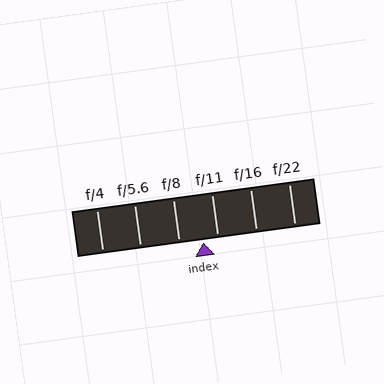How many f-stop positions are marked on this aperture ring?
There are 6 f-stop positions marked.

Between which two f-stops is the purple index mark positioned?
The index mark is between f/8 and f/11.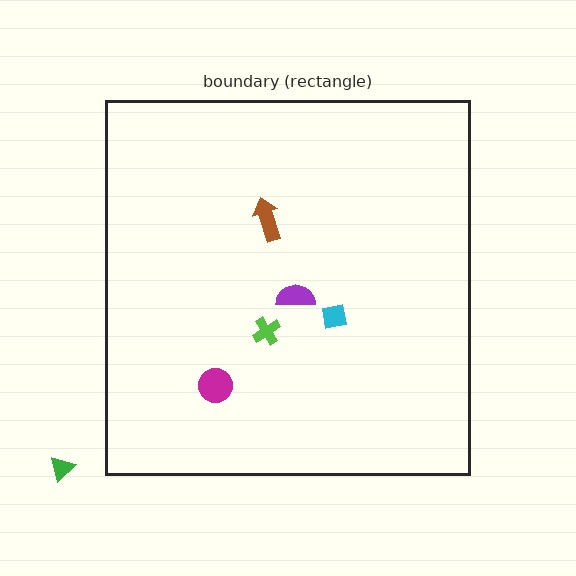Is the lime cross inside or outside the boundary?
Inside.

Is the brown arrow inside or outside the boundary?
Inside.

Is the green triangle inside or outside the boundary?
Outside.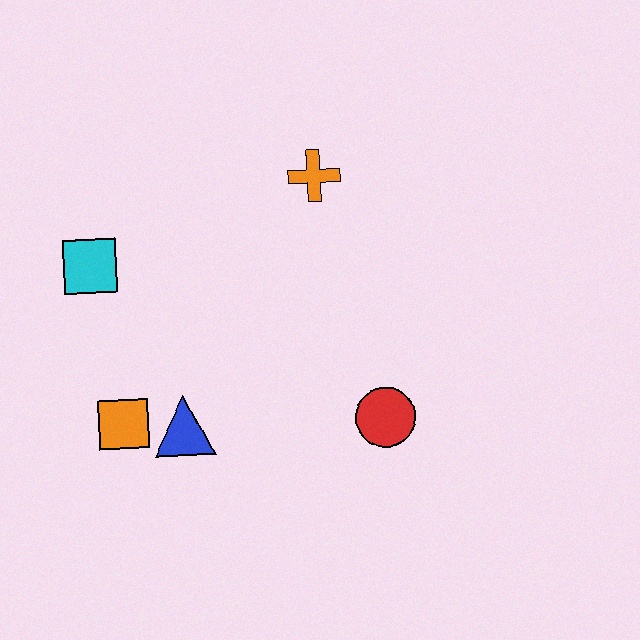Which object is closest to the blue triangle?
The orange square is closest to the blue triangle.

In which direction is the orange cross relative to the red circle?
The orange cross is above the red circle.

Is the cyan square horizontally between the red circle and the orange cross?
No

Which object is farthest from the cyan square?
The red circle is farthest from the cyan square.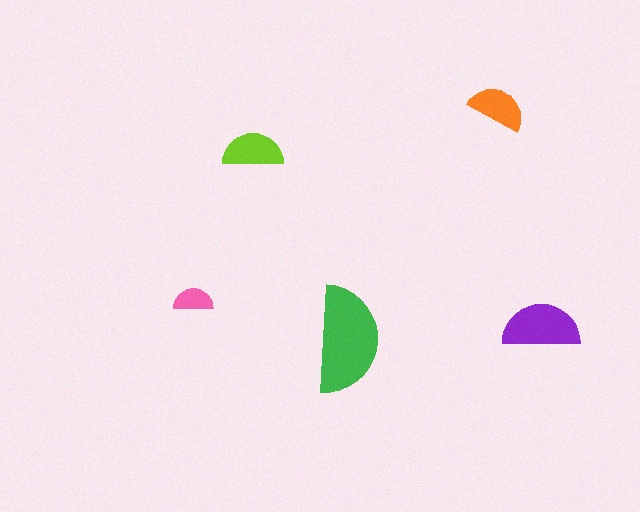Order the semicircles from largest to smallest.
the green one, the purple one, the lime one, the orange one, the pink one.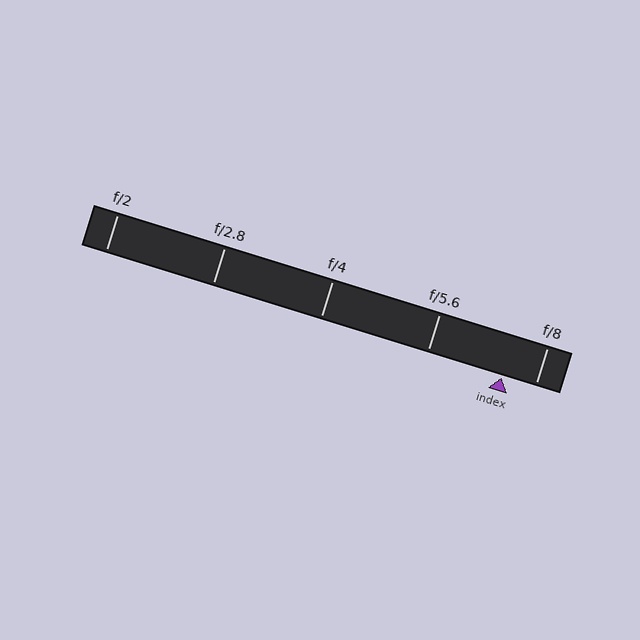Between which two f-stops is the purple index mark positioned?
The index mark is between f/5.6 and f/8.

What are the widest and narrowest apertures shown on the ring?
The widest aperture shown is f/2 and the narrowest is f/8.